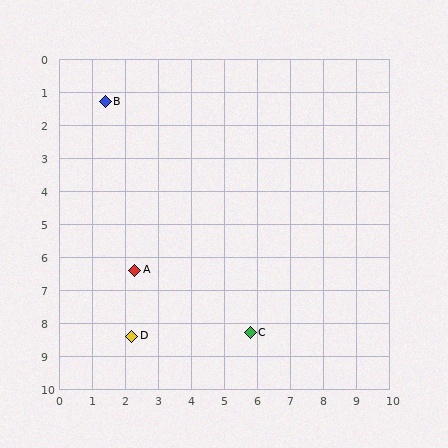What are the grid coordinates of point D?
Point D is at approximately (2.2, 8.4).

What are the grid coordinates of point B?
Point B is at approximately (1.4, 1.3).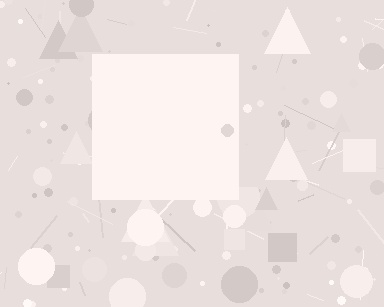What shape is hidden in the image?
A square is hidden in the image.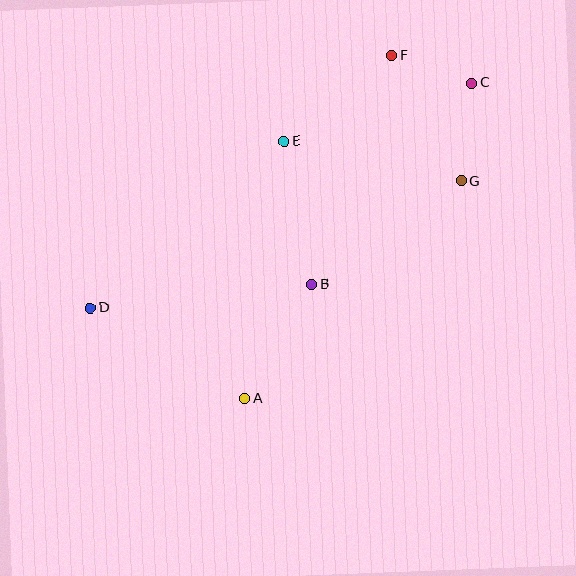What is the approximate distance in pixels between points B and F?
The distance between B and F is approximately 243 pixels.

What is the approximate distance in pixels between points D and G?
The distance between D and G is approximately 392 pixels.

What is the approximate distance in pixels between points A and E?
The distance between A and E is approximately 260 pixels.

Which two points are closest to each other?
Points C and F are closest to each other.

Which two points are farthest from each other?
Points C and D are farthest from each other.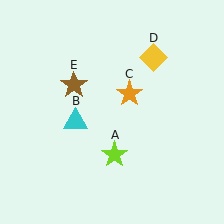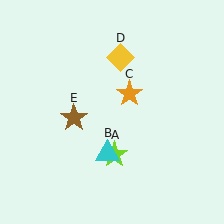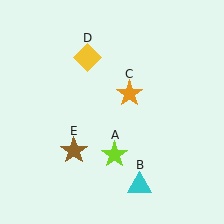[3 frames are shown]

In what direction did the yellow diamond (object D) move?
The yellow diamond (object D) moved left.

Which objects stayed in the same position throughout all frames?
Lime star (object A) and orange star (object C) remained stationary.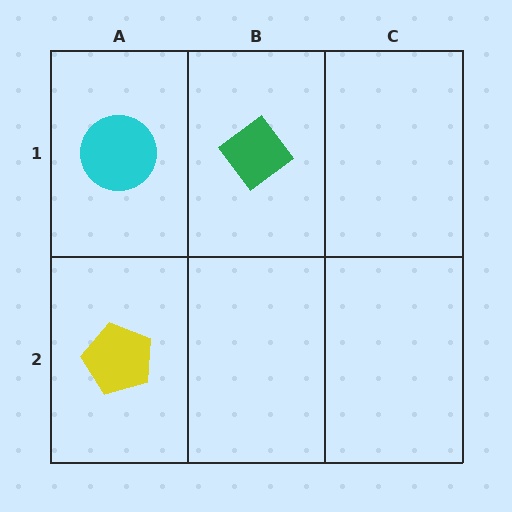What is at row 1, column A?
A cyan circle.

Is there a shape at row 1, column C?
No, that cell is empty.